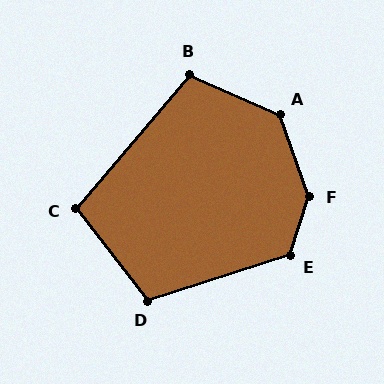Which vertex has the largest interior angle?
F, at approximately 143 degrees.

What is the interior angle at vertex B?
Approximately 107 degrees (obtuse).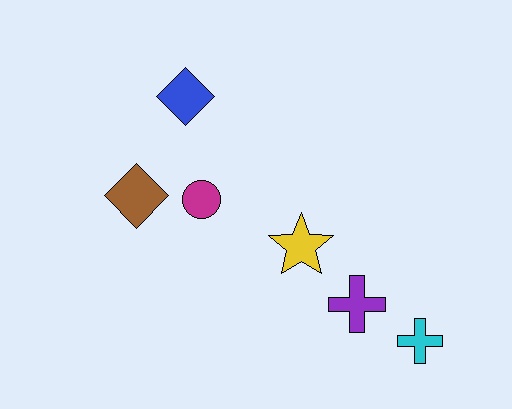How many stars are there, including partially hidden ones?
There is 1 star.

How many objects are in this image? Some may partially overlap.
There are 6 objects.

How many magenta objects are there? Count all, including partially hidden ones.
There is 1 magenta object.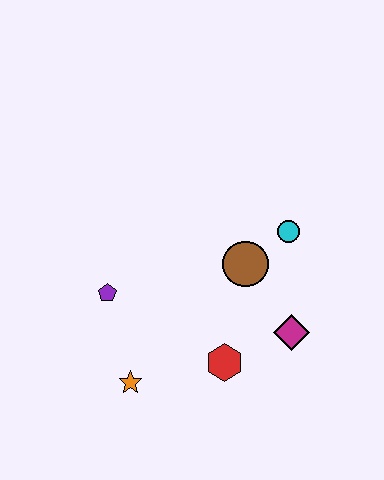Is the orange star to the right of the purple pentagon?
Yes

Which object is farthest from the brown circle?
The orange star is farthest from the brown circle.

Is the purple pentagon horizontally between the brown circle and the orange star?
No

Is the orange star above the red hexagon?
No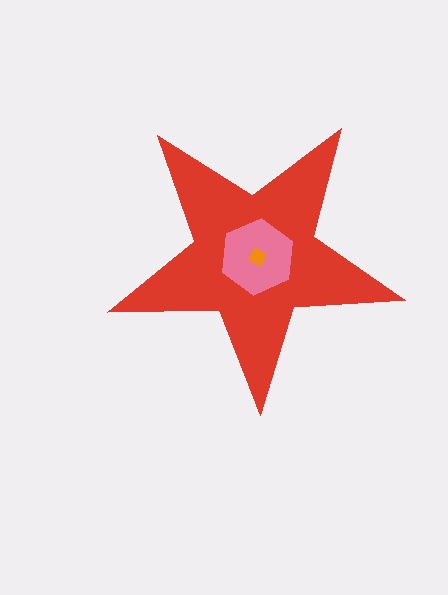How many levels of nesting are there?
3.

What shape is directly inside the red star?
The pink hexagon.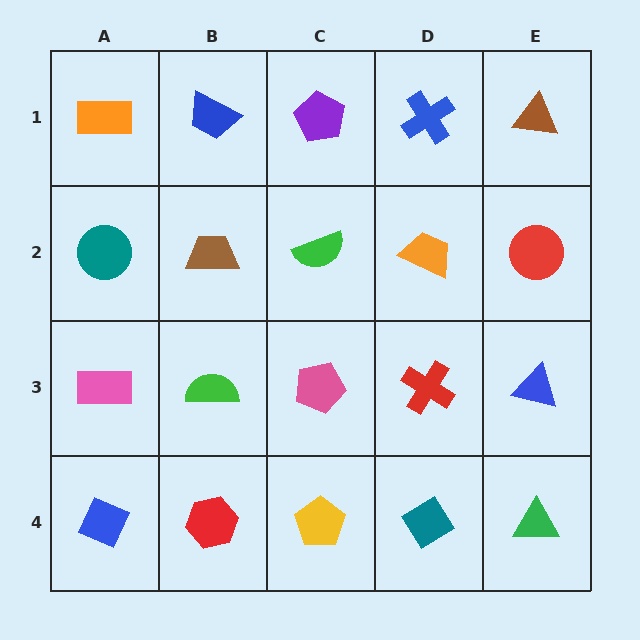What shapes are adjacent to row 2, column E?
A brown triangle (row 1, column E), a blue triangle (row 3, column E), an orange trapezoid (row 2, column D).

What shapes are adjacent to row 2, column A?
An orange rectangle (row 1, column A), a pink rectangle (row 3, column A), a brown trapezoid (row 2, column B).